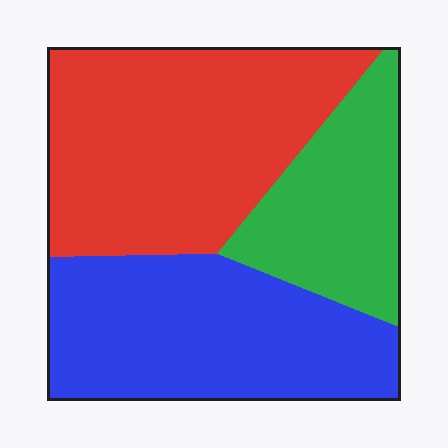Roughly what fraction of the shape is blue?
Blue covers roughly 35% of the shape.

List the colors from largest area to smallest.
From largest to smallest: red, blue, green.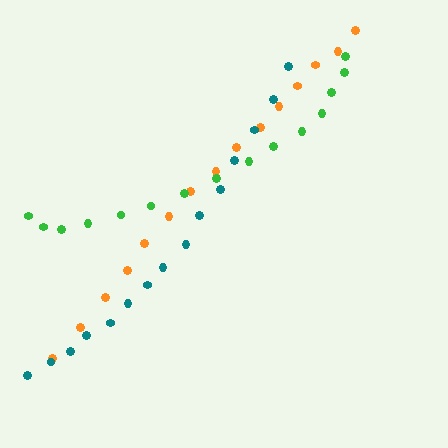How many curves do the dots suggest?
There are 3 distinct paths.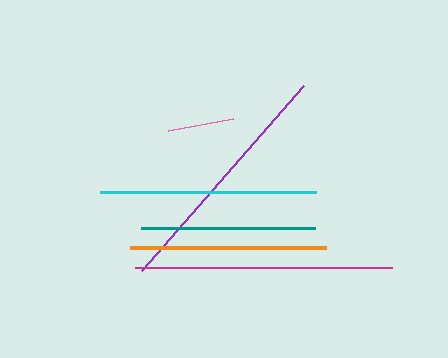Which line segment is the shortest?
The pink line is the shortest at approximately 66 pixels.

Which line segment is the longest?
The magenta line is the longest at approximately 256 pixels.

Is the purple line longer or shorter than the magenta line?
The magenta line is longer than the purple line.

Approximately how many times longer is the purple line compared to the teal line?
The purple line is approximately 1.4 times the length of the teal line.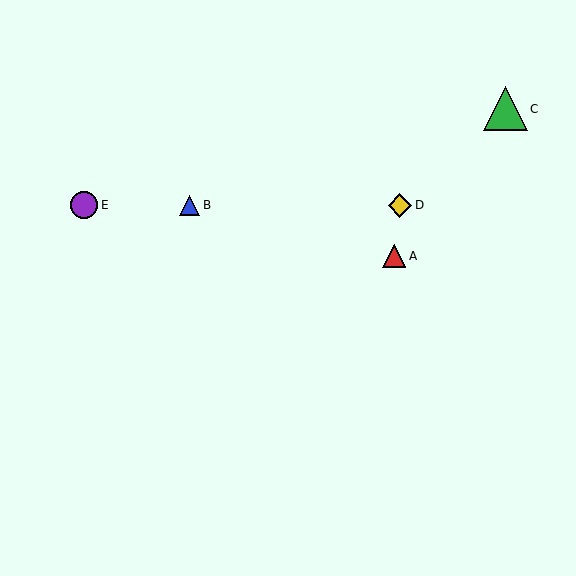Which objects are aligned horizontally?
Objects B, D, E are aligned horizontally.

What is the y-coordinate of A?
Object A is at y≈256.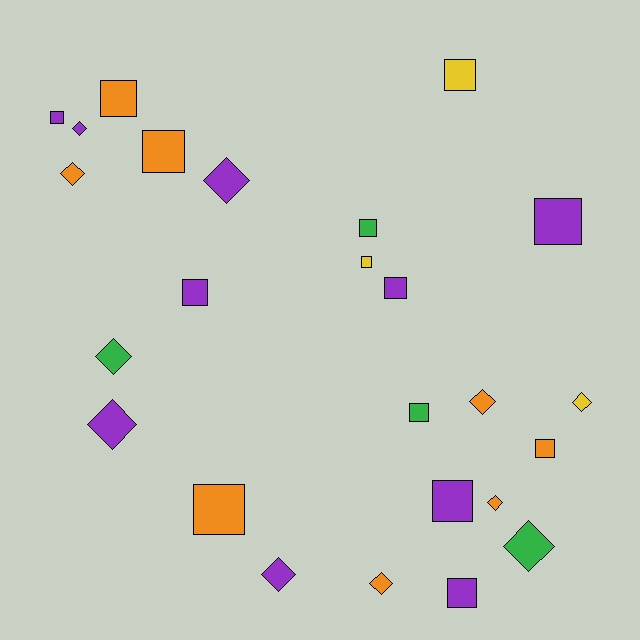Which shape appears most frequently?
Square, with 14 objects.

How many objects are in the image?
There are 25 objects.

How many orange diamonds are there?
There are 4 orange diamonds.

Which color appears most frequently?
Purple, with 10 objects.